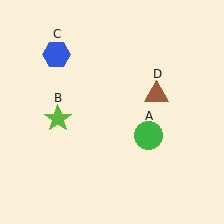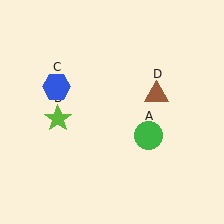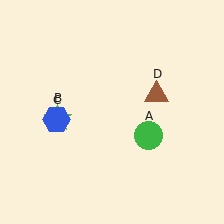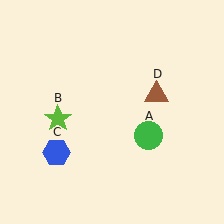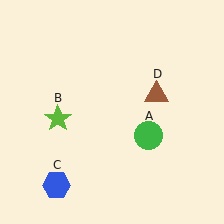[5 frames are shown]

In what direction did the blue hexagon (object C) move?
The blue hexagon (object C) moved down.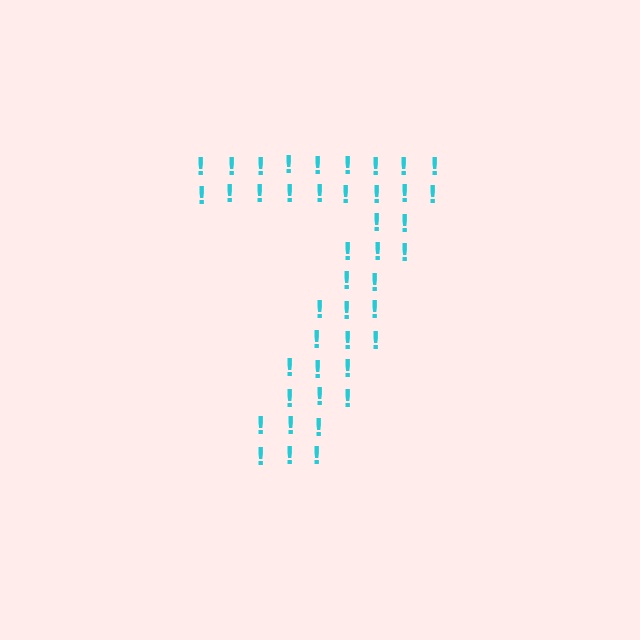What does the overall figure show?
The overall figure shows the digit 7.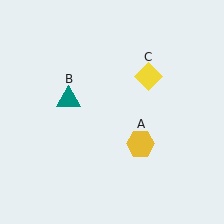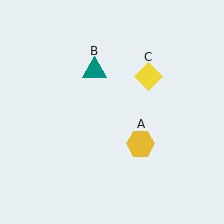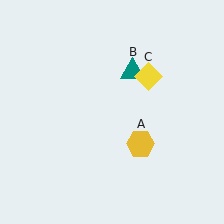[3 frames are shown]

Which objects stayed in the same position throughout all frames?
Yellow hexagon (object A) and yellow diamond (object C) remained stationary.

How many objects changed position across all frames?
1 object changed position: teal triangle (object B).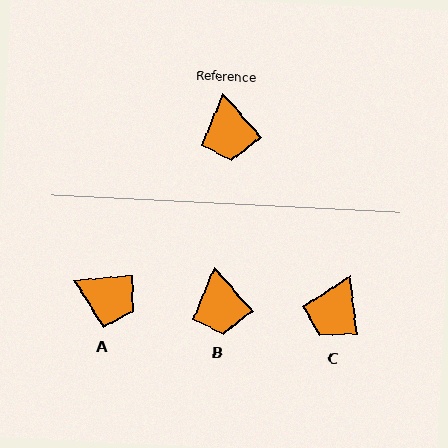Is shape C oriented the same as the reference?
No, it is off by about 35 degrees.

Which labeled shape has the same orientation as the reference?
B.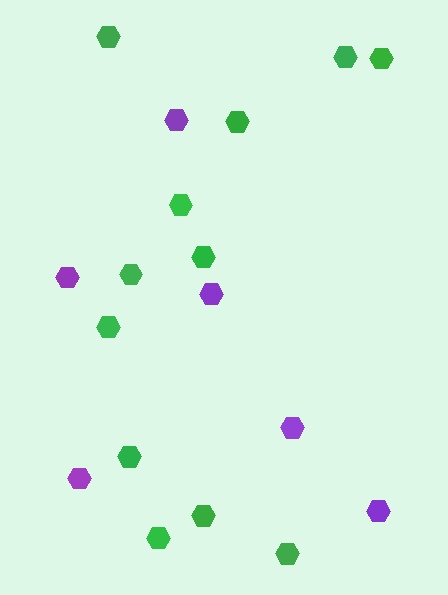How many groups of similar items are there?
There are 2 groups: one group of green hexagons (12) and one group of purple hexagons (6).